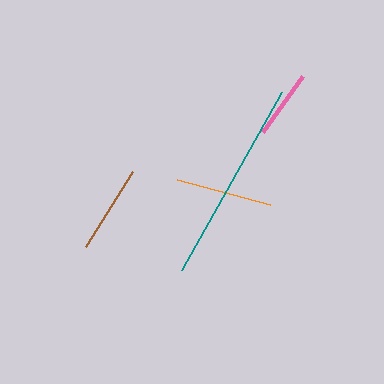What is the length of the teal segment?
The teal segment is approximately 205 pixels long.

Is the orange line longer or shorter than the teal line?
The teal line is longer than the orange line.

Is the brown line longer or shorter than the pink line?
The brown line is longer than the pink line.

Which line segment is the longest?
The teal line is the longest at approximately 205 pixels.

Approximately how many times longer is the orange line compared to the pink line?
The orange line is approximately 1.4 times the length of the pink line.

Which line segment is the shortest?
The pink line is the shortest at approximately 69 pixels.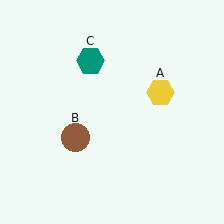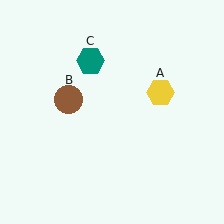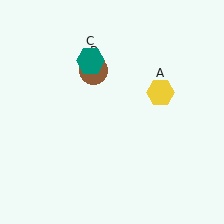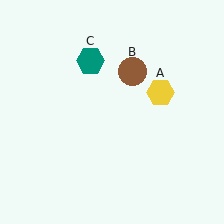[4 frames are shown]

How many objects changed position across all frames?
1 object changed position: brown circle (object B).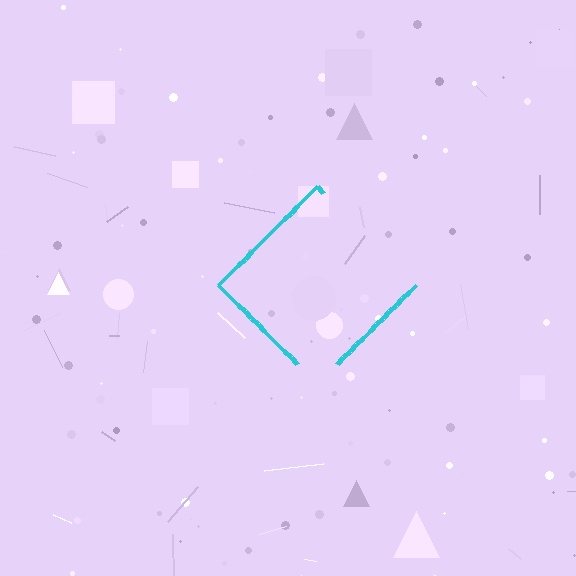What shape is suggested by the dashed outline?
The dashed outline suggests a diamond.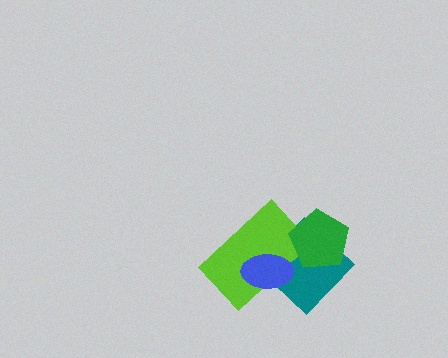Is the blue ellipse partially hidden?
No, no other shape covers it.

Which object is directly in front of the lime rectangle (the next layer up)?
The blue ellipse is directly in front of the lime rectangle.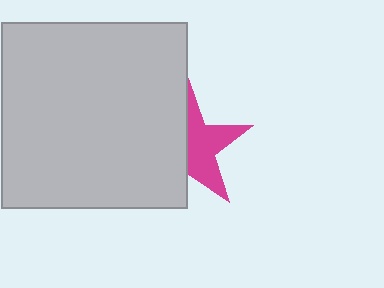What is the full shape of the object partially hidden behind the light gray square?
The partially hidden object is a magenta star.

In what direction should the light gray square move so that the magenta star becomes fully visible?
The light gray square should move left. That is the shortest direction to clear the overlap and leave the magenta star fully visible.